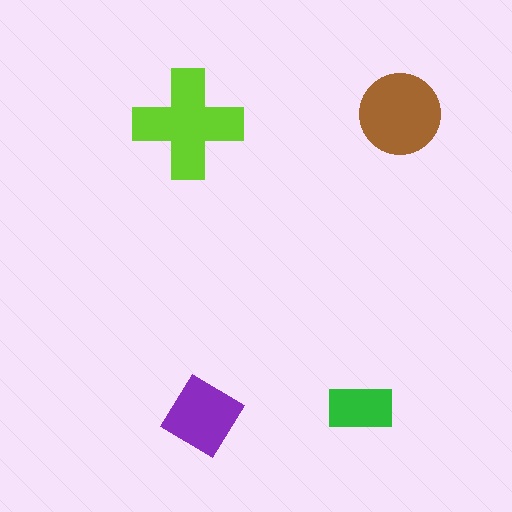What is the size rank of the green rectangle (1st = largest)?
4th.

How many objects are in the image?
There are 4 objects in the image.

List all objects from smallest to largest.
The green rectangle, the purple diamond, the brown circle, the lime cross.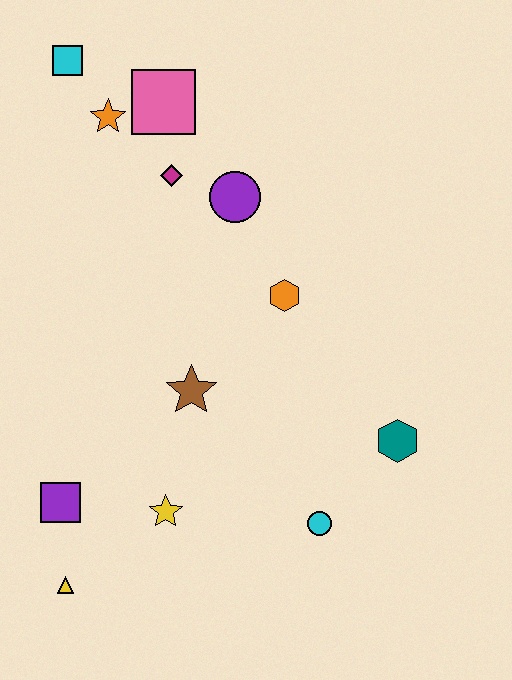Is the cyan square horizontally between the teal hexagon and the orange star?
No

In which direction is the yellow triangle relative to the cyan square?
The yellow triangle is below the cyan square.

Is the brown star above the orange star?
No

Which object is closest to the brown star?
The yellow star is closest to the brown star.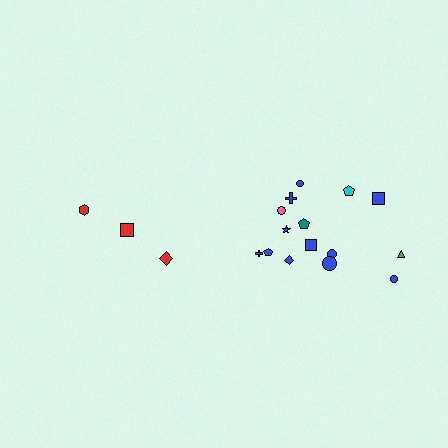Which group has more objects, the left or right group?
The right group.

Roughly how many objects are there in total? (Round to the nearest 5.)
Roughly 20 objects in total.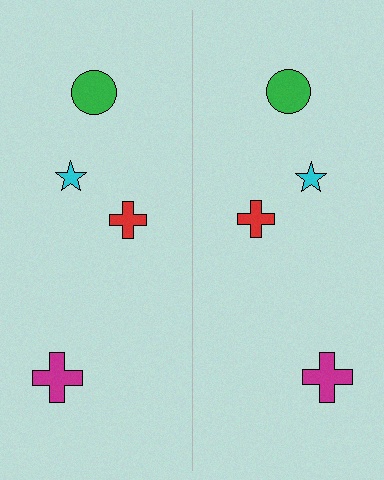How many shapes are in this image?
There are 8 shapes in this image.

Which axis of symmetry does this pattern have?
The pattern has a vertical axis of symmetry running through the center of the image.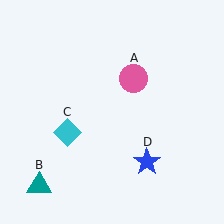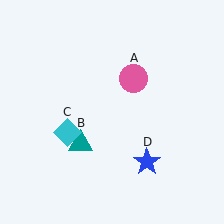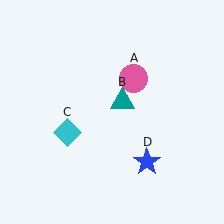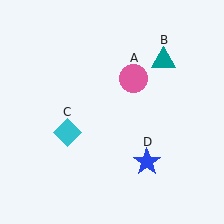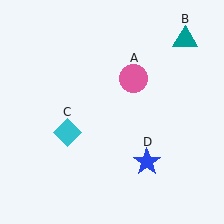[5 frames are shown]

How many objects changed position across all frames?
1 object changed position: teal triangle (object B).